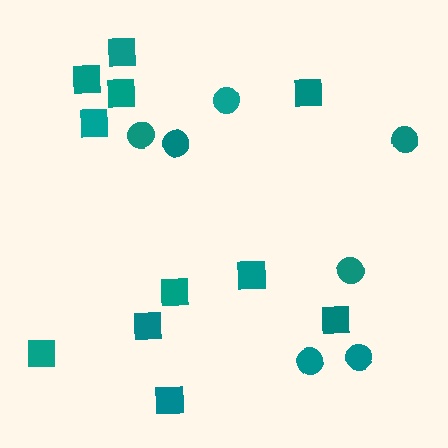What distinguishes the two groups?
There are 2 groups: one group of circles (7) and one group of squares (11).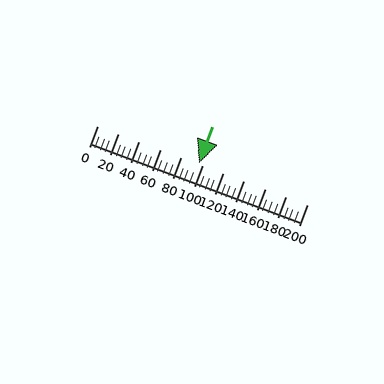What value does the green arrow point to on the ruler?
The green arrow points to approximately 97.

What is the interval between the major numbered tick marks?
The major tick marks are spaced 20 units apart.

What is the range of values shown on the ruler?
The ruler shows values from 0 to 200.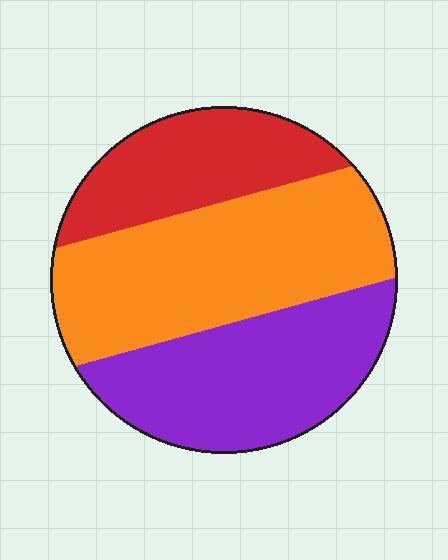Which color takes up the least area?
Red, at roughly 25%.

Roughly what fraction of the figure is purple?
Purple takes up between a third and a half of the figure.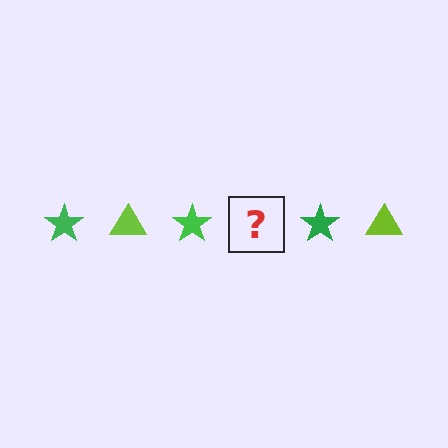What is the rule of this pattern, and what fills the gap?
The rule is that the pattern alternates between green star and lime triangle. The gap should be filled with a lime triangle.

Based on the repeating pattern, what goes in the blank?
The blank should be a lime triangle.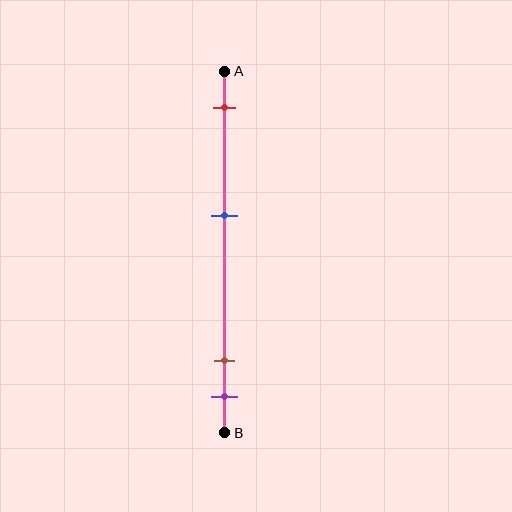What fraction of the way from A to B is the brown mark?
The brown mark is approximately 80% (0.8) of the way from A to B.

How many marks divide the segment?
There are 4 marks dividing the segment.